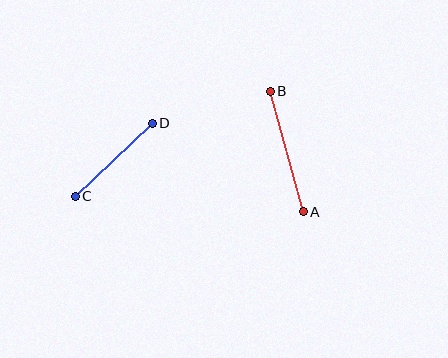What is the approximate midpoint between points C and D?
The midpoint is at approximately (114, 160) pixels.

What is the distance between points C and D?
The distance is approximately 106 pixels.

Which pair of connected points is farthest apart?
Points A and B are farthest apart.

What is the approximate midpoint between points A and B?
The midpoint is at approximately (287, 151) pixels.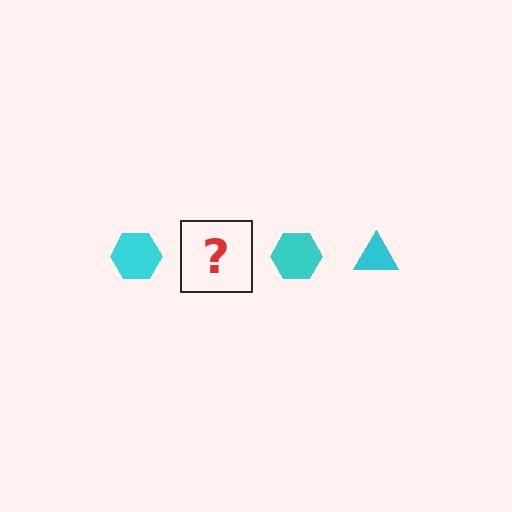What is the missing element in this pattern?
The missing element is a cyan triangle.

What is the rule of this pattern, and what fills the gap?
The rule is that the pattern cycles through hexagon, triangle shapes in cyan. The gap should be filled with a cyan triangle.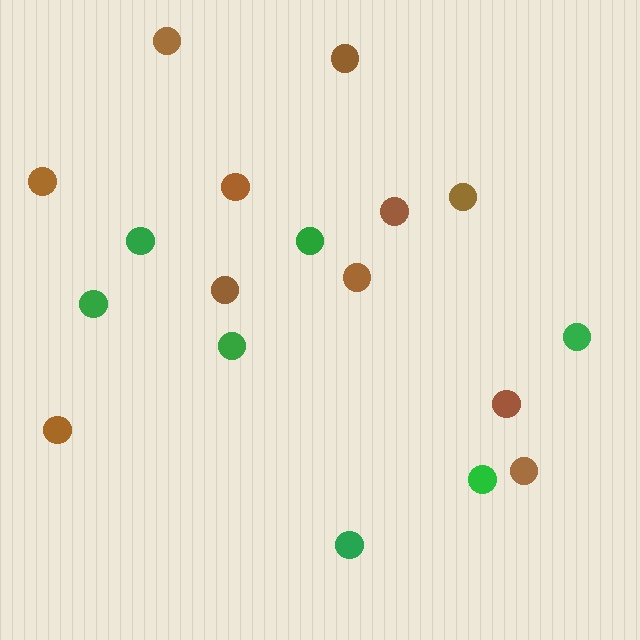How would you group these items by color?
There are 2 groups: one group of green circles (7) and one group of brown circles (11).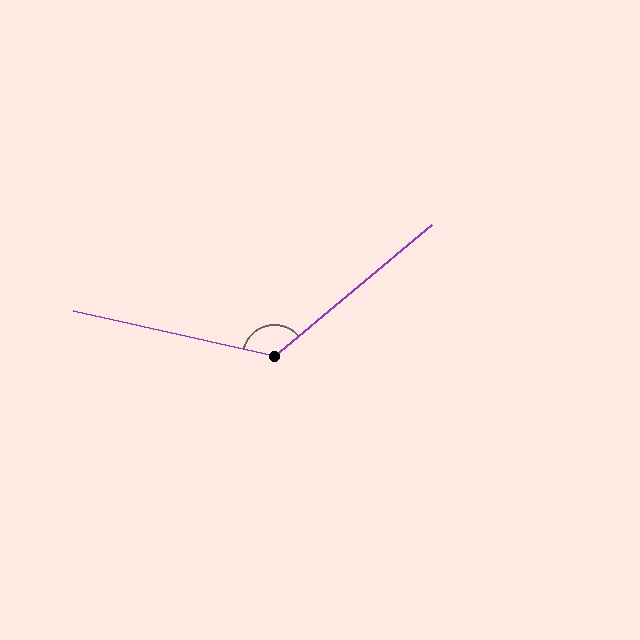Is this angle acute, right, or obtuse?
It is obtuse.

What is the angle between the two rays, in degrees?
Approximately 128 degrees.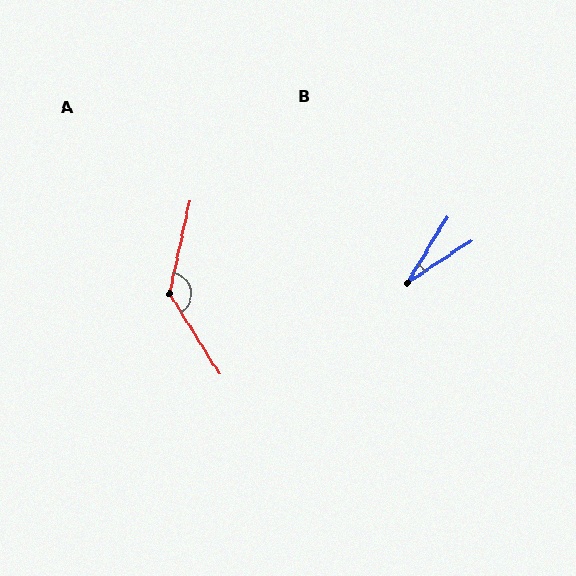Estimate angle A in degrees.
Approximately 136 degrees.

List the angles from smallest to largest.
B (25°), A (136°).